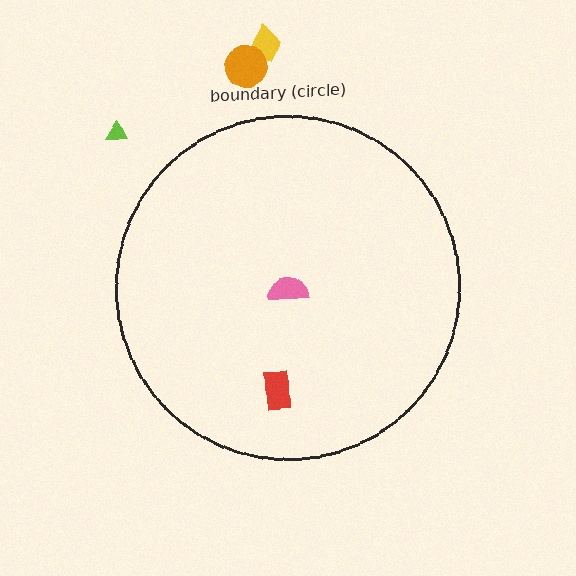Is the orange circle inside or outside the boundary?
Outside.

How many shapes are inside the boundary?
2 inside, 3 outside.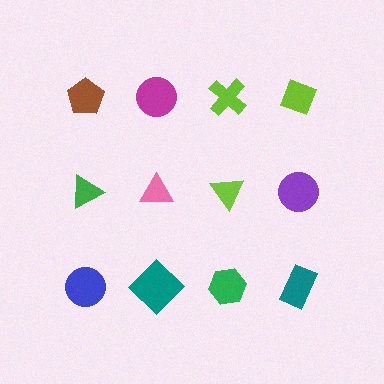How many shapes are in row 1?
4 shapes.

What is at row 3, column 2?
A teal diamond.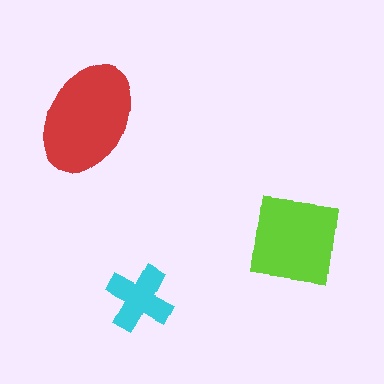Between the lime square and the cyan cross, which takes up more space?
The lime square.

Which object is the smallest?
The cyan cross.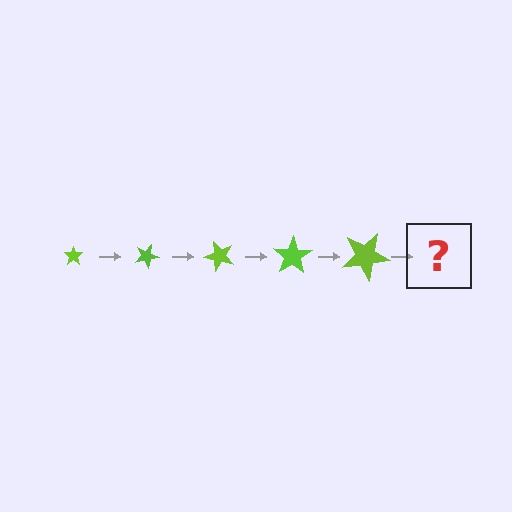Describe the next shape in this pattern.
It should be a star, larger than the previous one and rotated 125 degrees from the start.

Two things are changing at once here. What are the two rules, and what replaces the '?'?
The two rules are that the star grows larger each step and it rotates 25 degrees each step. The '?' should be a star, larger than the previous one and rotated 125 degrees from the start.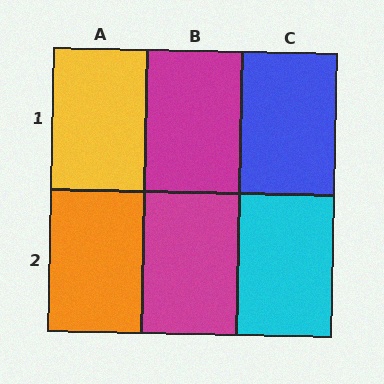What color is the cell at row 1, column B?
Magenta.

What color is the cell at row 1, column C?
Blue.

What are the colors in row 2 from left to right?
Orange, magenta, cyan.